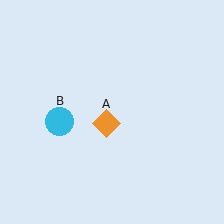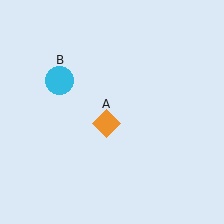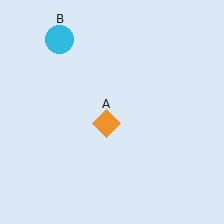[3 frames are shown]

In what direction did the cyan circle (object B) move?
The cyan circle (object B) moved up.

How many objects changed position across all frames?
1 object changed position: cyan circle (object B).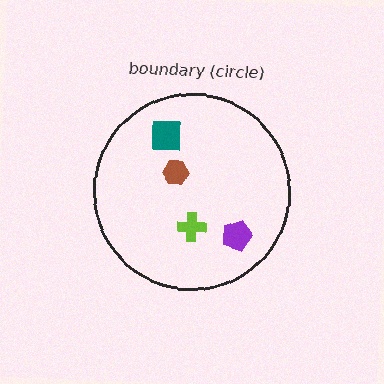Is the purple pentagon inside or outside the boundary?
Inside.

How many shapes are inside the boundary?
4 inside, 0 outside.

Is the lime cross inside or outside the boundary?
Inside.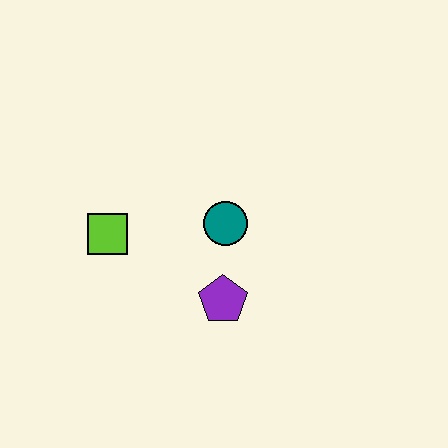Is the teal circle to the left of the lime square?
No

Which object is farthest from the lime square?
The purple pentagon is farthest from the lime square.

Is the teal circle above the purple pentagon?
Yes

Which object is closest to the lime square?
The teal circle is closest to the lime square.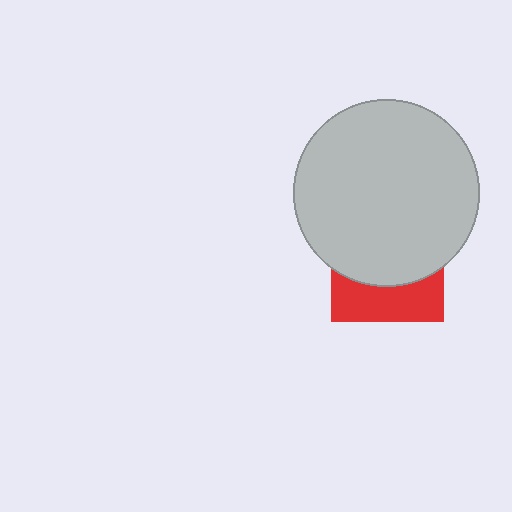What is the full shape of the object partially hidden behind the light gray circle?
The partially hidden object is a red square.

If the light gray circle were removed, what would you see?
You would see the complete red square.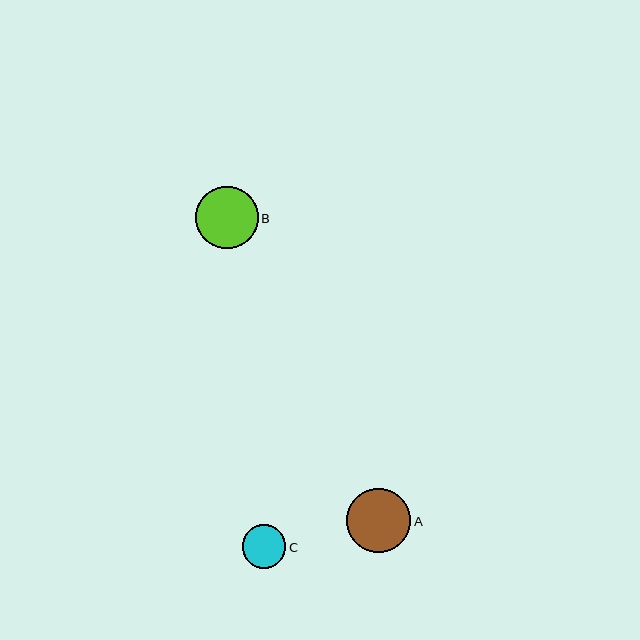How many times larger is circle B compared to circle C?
Circle B is approximately 1.4 times the size of circle C.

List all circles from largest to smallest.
From largest to smallest: A, B, C.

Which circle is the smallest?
Circle C is the smallest with a size of approximately 43 pixels.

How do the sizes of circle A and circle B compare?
Circle A and circle B are approximately the same size.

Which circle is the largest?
Circle A is the largest with a size of approximately 64 pixels.